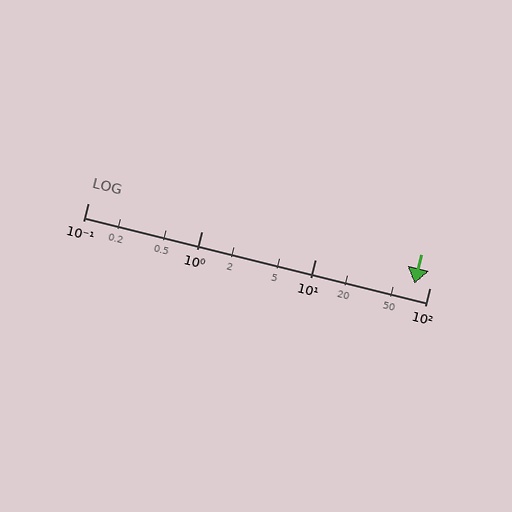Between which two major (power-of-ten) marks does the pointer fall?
The pointer is between 10 and 100.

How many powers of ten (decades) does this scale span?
The scale spans 3 decades, from 0.1 to 100.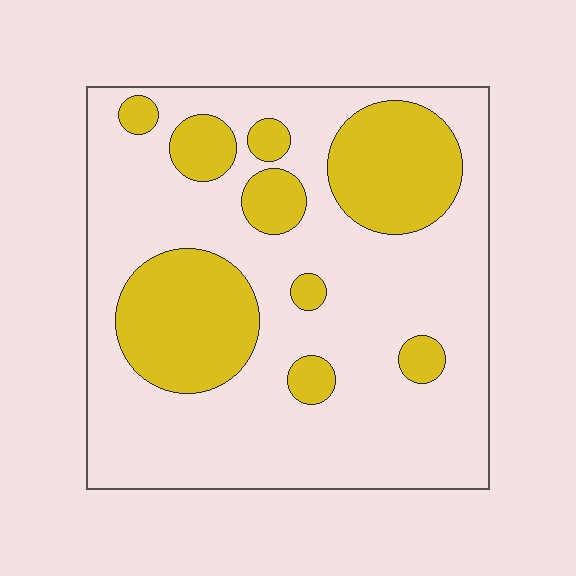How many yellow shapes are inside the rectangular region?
9.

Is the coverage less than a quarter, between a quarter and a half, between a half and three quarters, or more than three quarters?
Between a quarter and a half.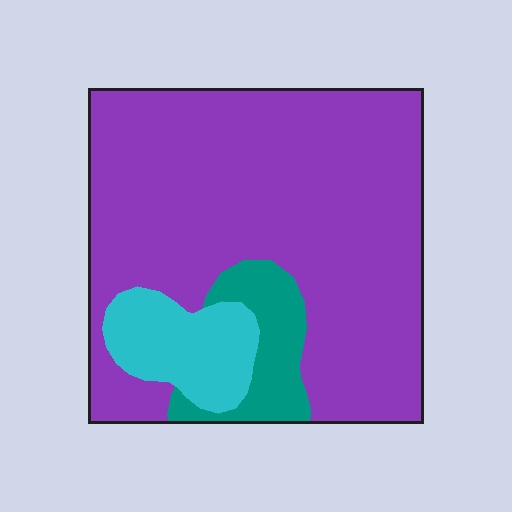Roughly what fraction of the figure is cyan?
Cyan covers 12% of the figure.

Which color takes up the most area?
Purple, at roughly 80%.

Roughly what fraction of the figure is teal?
Teal takes up less than a sixth of the figure.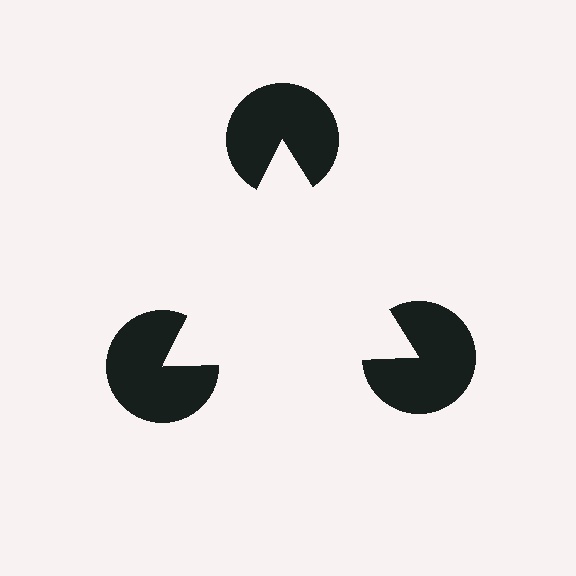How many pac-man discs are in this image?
There are 3 — one at each vertex of the illusory triangle.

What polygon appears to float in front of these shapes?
An illusory triangle — its edges are inferred from the aligned wedge cuts in the pac-man discs, not physically drawn.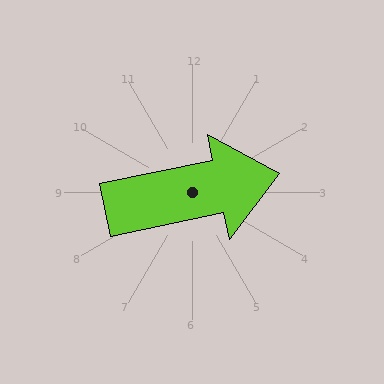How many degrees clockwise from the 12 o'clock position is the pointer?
Approximately 78 degrees.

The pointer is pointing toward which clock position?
Roughly 3 o'clock.